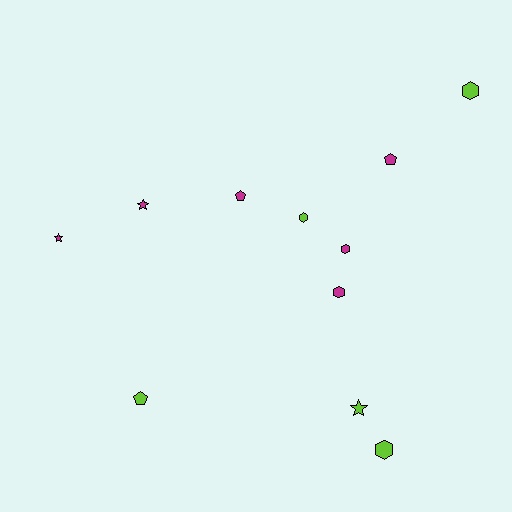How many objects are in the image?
There are 11 objects.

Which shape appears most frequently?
Hexagon, with 5 objects.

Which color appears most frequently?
Magenta, with 6 objects.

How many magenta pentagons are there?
There are 2 magenta pentagons.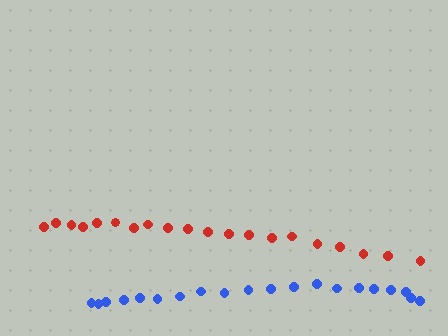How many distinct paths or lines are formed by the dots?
There are 2 distinct paths.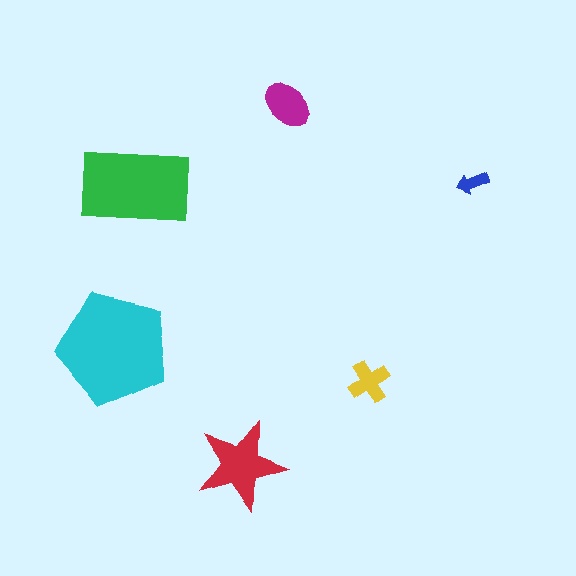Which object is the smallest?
The blue arrow.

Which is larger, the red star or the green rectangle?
The green rectangle.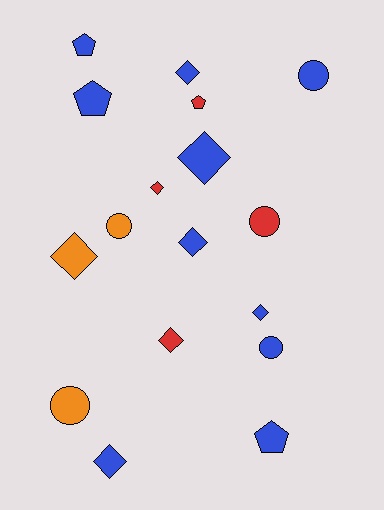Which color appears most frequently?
Blue, with 10 objects.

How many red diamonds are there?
There are 2 red diamonds.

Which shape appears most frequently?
Diamond, with 8 objects.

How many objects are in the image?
There are 17 objects.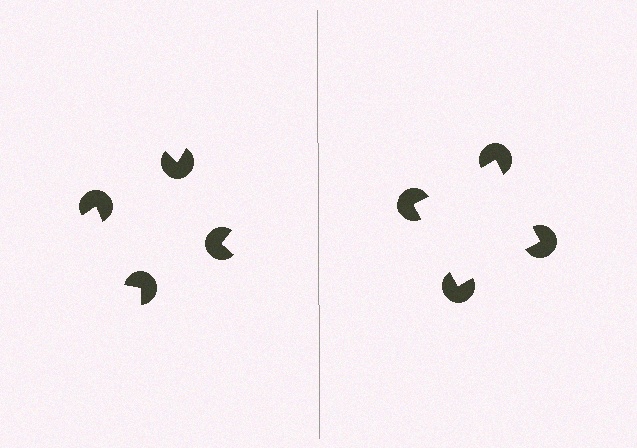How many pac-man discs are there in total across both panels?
8 — 4 on each side.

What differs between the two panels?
The pac-man discs are positioned identically on both sides; only the wedge orientations differ. On the right they align to a square; on the left they are misaligned.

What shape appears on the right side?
An illusory square.